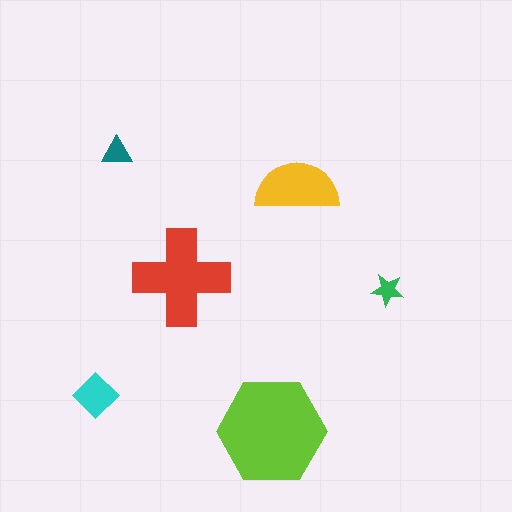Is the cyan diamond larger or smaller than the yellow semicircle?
Smaller.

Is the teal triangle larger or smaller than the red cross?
Smaller.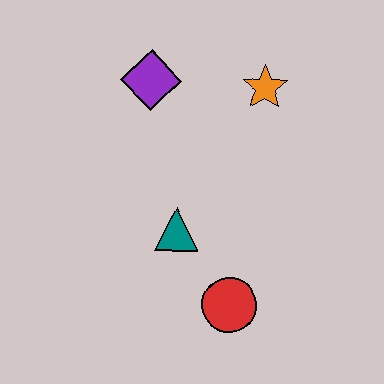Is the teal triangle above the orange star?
No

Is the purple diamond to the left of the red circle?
Yes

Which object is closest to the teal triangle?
The red circle is closest to the teal triangle.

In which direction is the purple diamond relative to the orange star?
The purple diamond is to the left of the orange star.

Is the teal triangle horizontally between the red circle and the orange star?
No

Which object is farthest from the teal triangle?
The orange star is farthest from the teal triangle.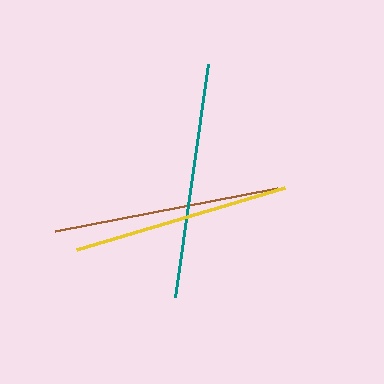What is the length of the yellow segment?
The yellow segment is approximately 217 pixels long.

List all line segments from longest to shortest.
From longest to shortest: teal, brown, yellow.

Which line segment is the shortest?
The yellow line is the shortest at approximately 217 pixels.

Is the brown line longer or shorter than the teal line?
The teal line is longer than the brown line.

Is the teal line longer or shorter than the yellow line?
The teal line is longer than the yellow line.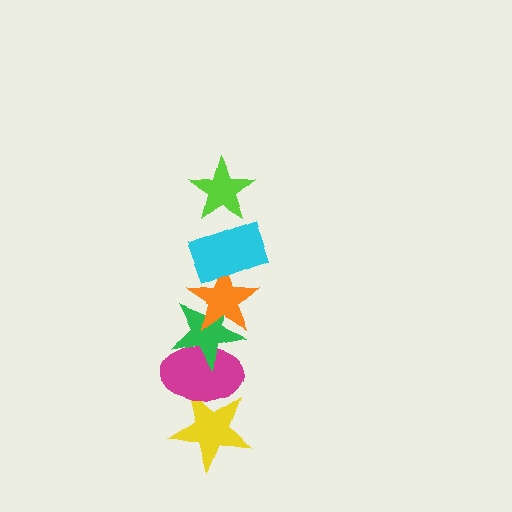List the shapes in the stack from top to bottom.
From top to bottom: the lime star, the cyan rectangle, the orange star, the green star, the magenta ellipse, the yellow star.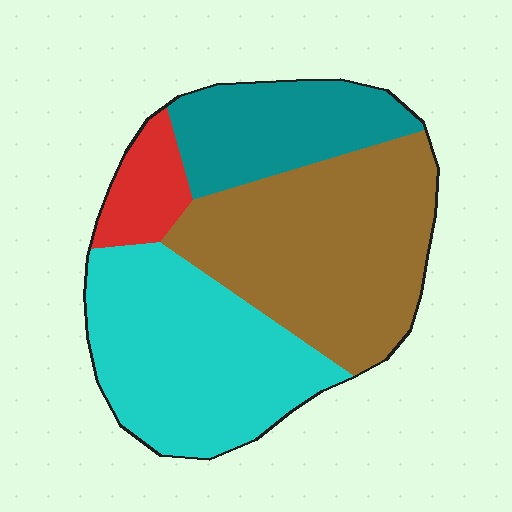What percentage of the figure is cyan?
Cyan takes up between a quarter and a half of the figure.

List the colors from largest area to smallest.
From largest to smallest: brown, cyan, teal, red.